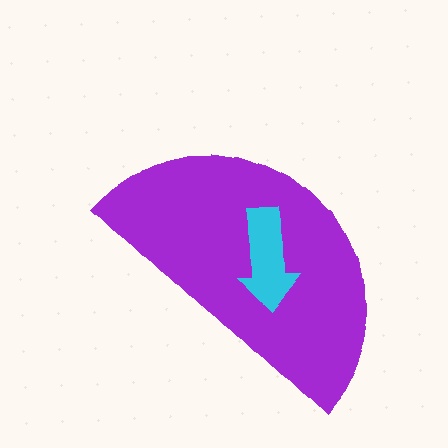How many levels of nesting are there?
2.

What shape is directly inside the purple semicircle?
The cyan arrow.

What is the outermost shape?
The purple semicircle.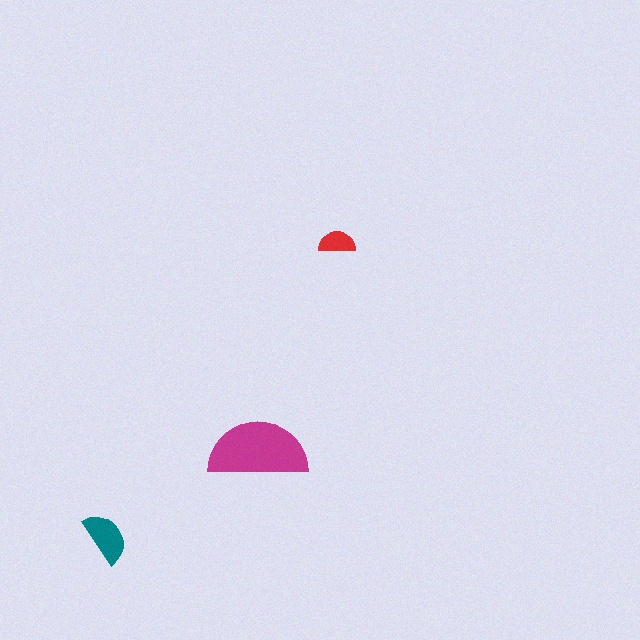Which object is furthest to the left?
The teal semicircle is leftmost.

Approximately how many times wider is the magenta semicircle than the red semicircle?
About 2.5 times wider.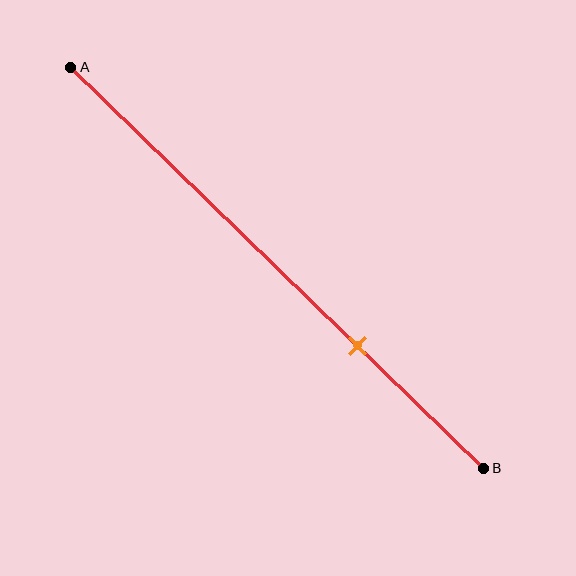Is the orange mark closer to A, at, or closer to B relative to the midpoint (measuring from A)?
The orange mark is closer to point B than the midpoint of segment AB.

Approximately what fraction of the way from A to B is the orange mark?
The orange mark is approximately 70% of the way from A to B.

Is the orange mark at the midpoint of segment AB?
No, the mark is at about 70% from A, not at the 50% midpoint.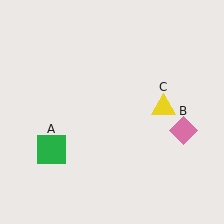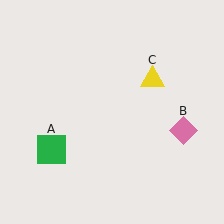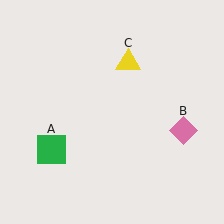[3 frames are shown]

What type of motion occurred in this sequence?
The yellow triangle (object C) rotated counterclockwise around the center of the scene.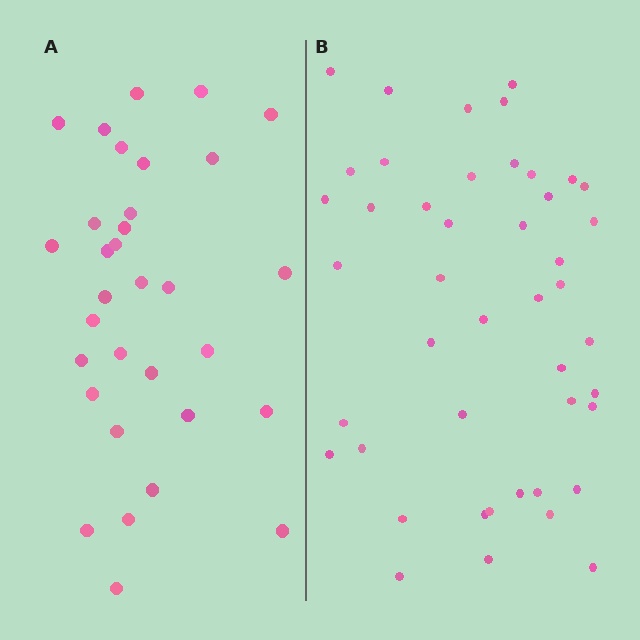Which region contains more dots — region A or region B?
Region B (the right region) has more dots.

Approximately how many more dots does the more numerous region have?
Region B has approximately 15 more dots than region A.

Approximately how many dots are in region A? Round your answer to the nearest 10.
About 30 dots. (The exact count is 32, which rounds to 30.)